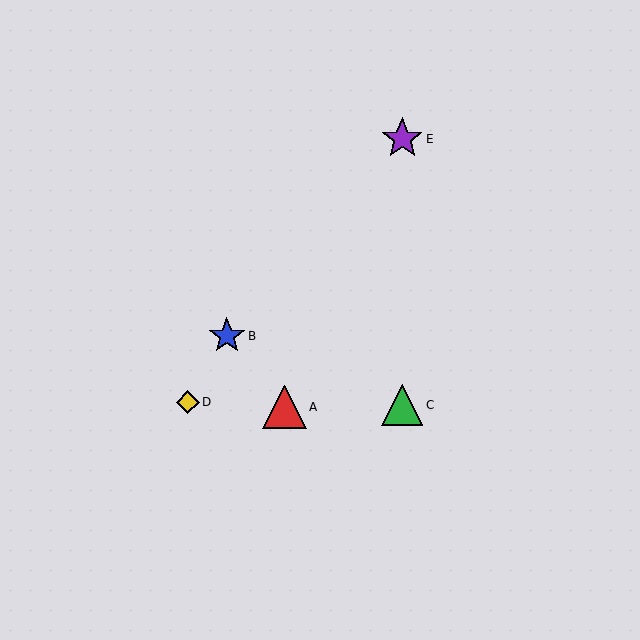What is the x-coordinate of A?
Object A is at x≈285.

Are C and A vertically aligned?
No, C is at x≈402 and A is at x≈285.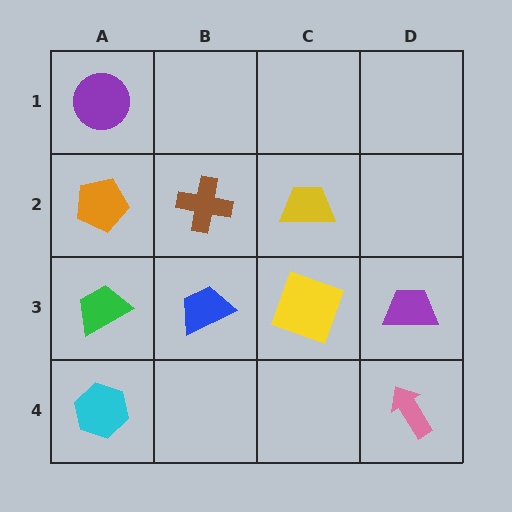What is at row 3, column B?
A blue trapezoid.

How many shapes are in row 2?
3 shapes.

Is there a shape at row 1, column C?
No, that cell is empty.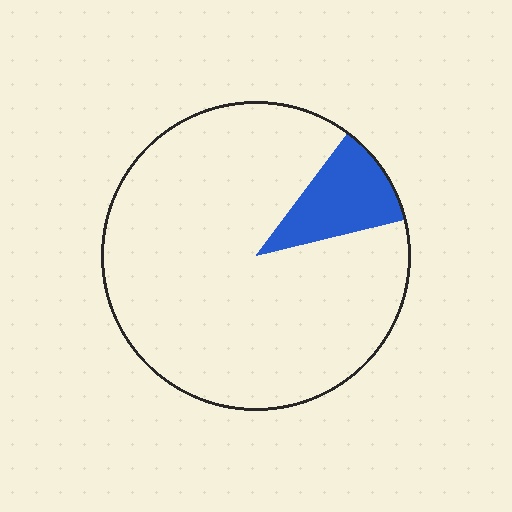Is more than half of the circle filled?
No.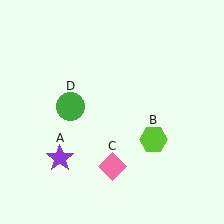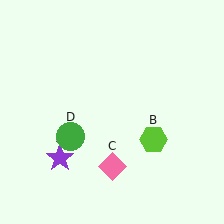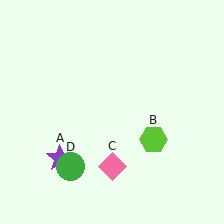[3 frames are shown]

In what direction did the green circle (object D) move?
The green circle (object D) moved down.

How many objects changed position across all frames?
1 object changed position: green circle (object D).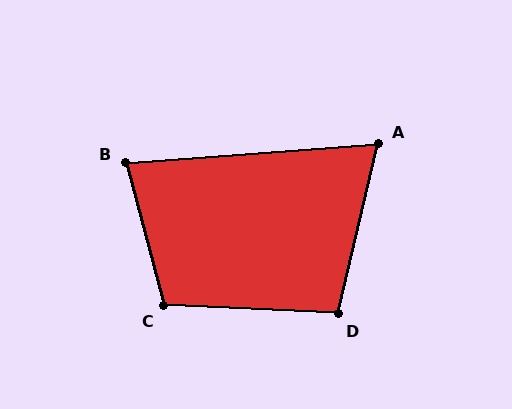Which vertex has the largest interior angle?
C, at approximately 107 degrees.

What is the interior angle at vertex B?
Approximately 80 degrees (acute).